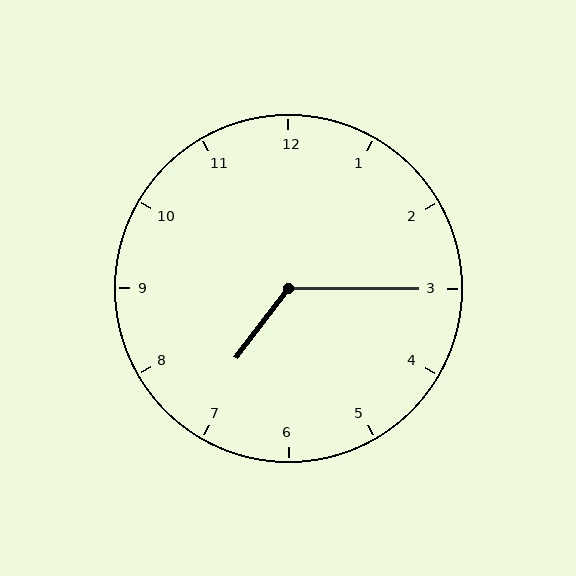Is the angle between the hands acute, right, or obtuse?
It is obtuse.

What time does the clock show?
7:15.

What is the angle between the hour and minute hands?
Approximately 128 degrees.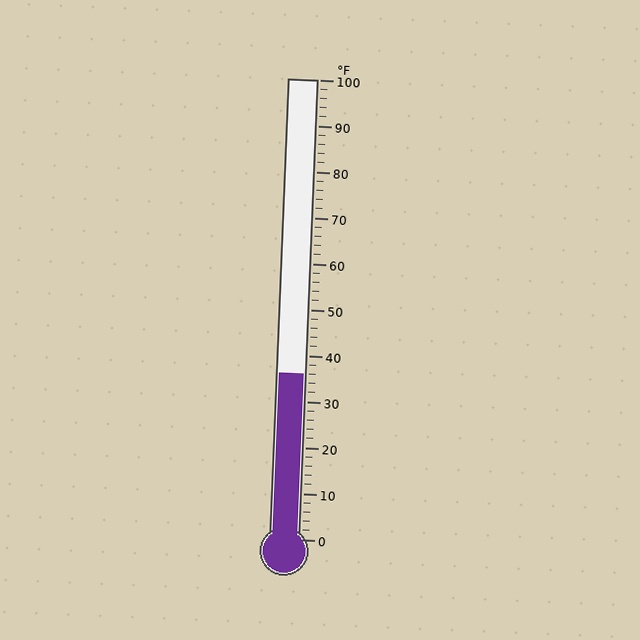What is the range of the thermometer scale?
The thermometer scale ranges from 0°F to 100°F.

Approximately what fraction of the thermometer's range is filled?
The thermometer is filled to approximately 35% of its range.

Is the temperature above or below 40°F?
The temperature is below 40°F.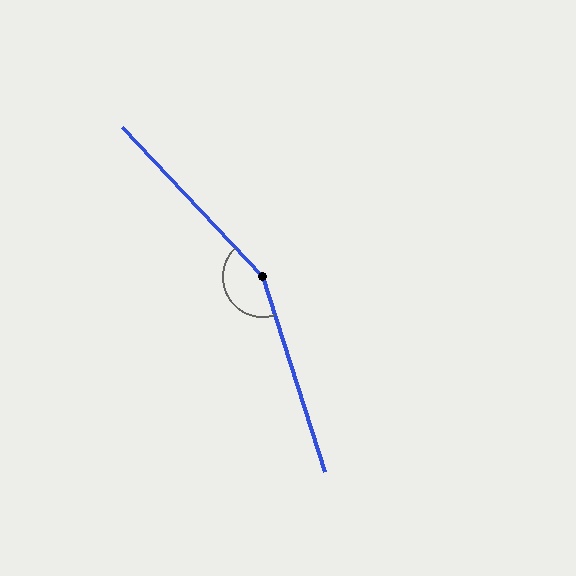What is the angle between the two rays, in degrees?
Approximately 155 degrees.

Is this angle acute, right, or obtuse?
It is obtuse.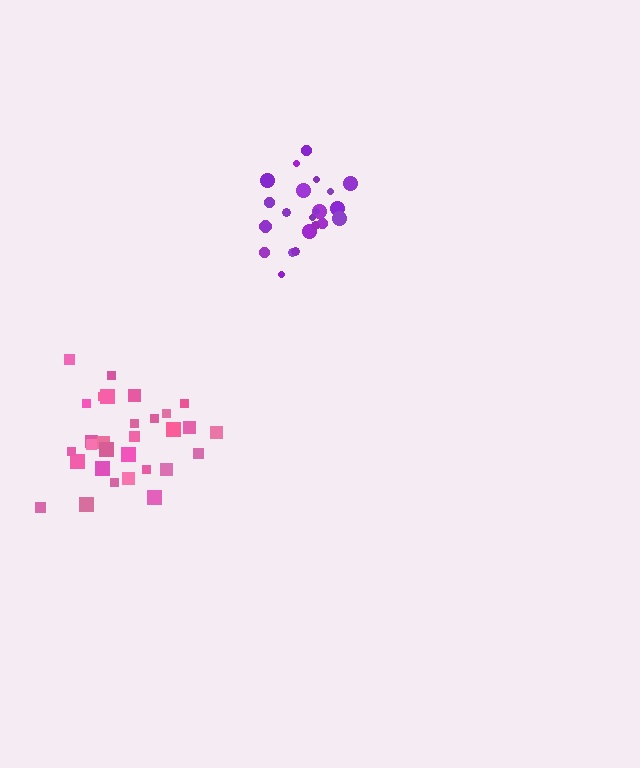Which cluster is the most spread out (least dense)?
Pink.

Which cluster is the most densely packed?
Purple.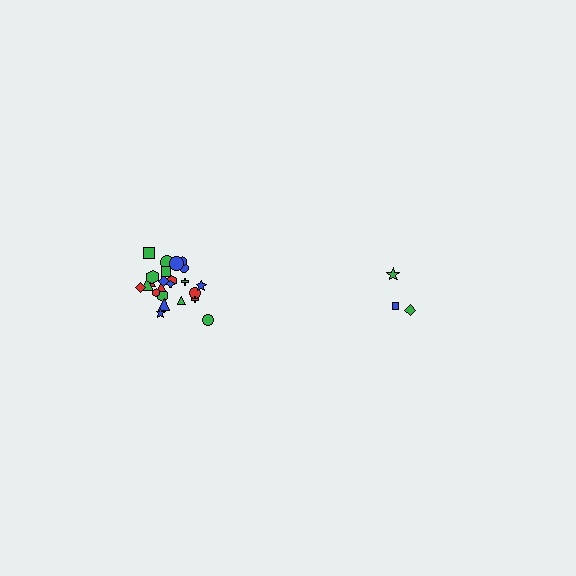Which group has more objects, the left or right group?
The left group.